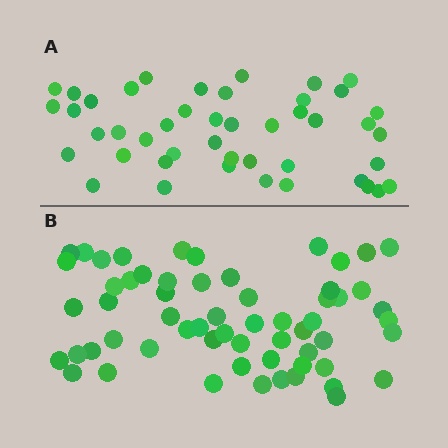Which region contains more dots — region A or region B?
Region B (the bottom region) has more dots.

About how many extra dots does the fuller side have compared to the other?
Region B has approximately 15 more dots than region A.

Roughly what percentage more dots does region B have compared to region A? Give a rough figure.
About 35% more.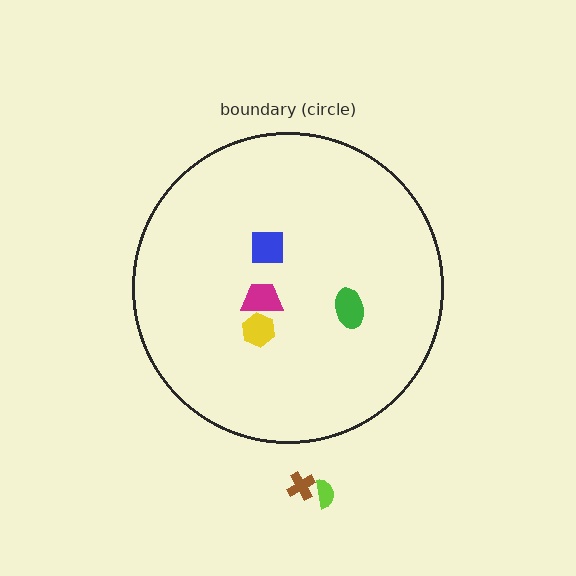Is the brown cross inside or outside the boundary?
Outside.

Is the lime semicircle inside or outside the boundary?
Outside.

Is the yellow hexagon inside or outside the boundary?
Inside.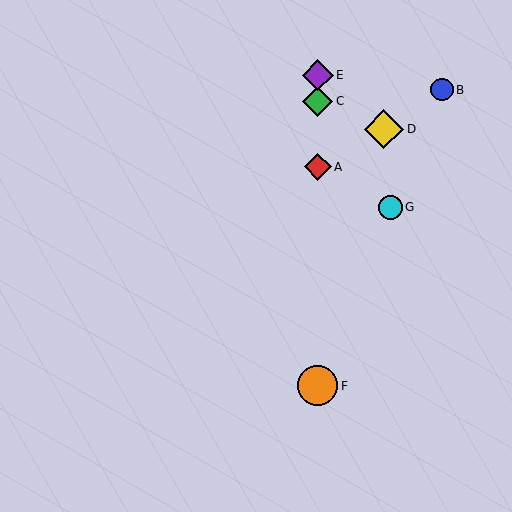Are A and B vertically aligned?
No, A is at x≈318 and B is at x≈442.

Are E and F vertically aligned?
Yes, both are at x≈318.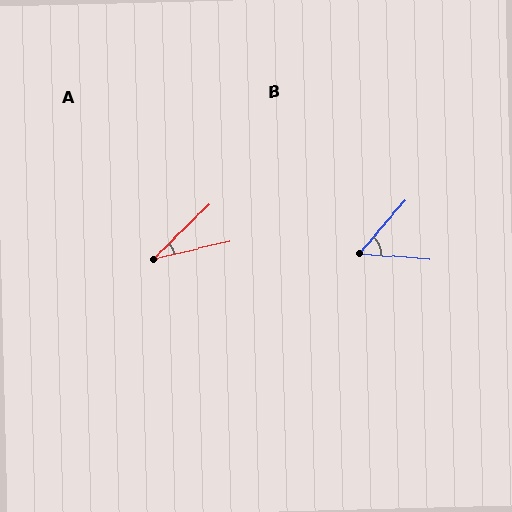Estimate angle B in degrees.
Approximately 53 degrees.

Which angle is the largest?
B, at approximately 53 degrees.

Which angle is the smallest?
A, at approximately 31 degrees.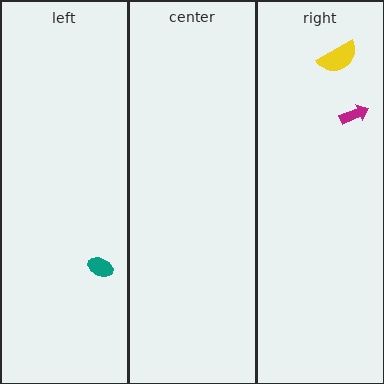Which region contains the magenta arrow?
The right region.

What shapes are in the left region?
The teal ellipse.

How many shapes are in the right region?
2.